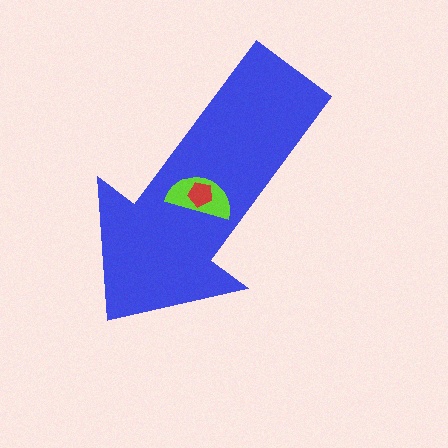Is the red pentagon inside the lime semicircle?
Yes.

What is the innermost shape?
The red pentagon.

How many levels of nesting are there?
3.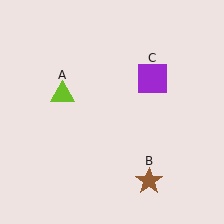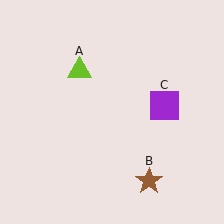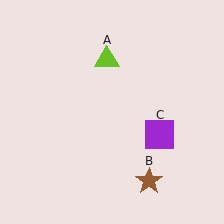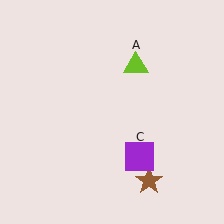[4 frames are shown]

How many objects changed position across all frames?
2 objects changed position: lime triangle (object A), purple square (object C).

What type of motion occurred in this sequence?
The lime triangle (object A), purple square (object C) rotated clockwise around the center of the scene.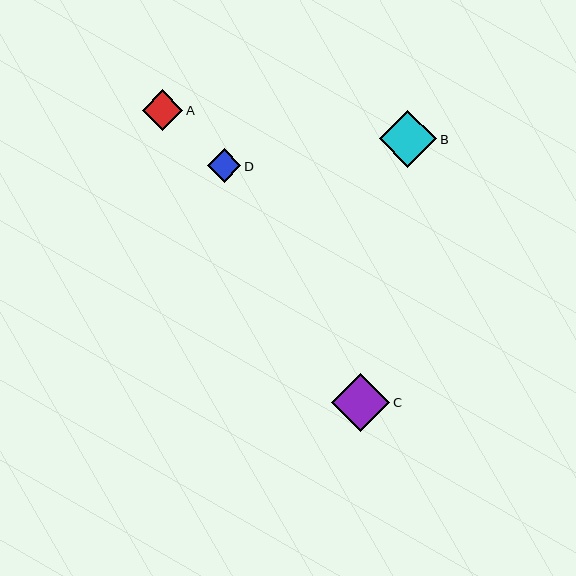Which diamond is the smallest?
Diamond D is the smallest with a size of approximately 33 pixels.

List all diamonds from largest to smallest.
From largest to smallest: C, B, A, D.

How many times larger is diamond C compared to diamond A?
Diamond C is approximately 1.4 times the size of diamond A.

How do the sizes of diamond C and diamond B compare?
Diamond C and diamond B are approximately the same size.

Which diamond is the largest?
Diamond C is the largest with a size of approximately 58 pixels.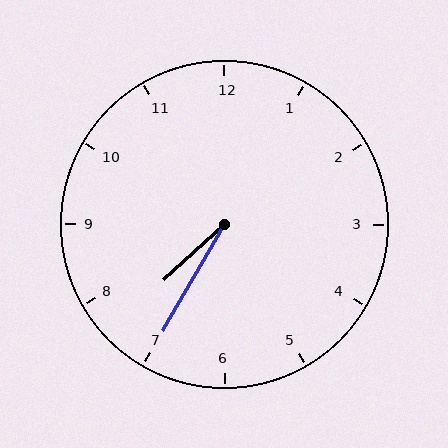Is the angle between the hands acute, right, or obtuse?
It is acute.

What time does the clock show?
7:35.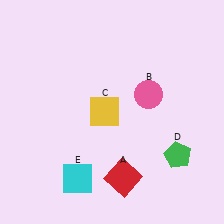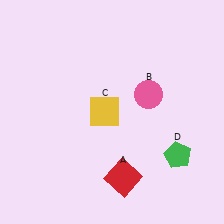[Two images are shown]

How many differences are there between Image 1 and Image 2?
There is 1 difference between the two images.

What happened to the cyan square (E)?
The cyan square (E) was removed in Image 2. It was in the bottom-left area of Image 1.